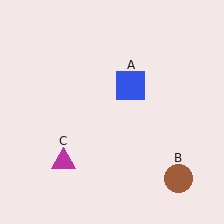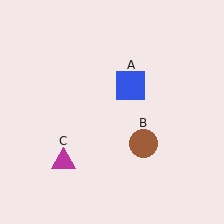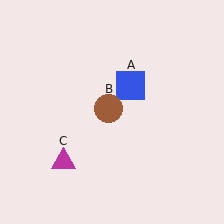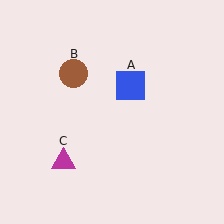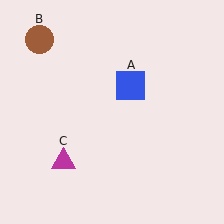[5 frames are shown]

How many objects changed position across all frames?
1 object changed position: brown circle (object B).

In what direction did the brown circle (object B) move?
The brown circle (object B) moved up and to the left.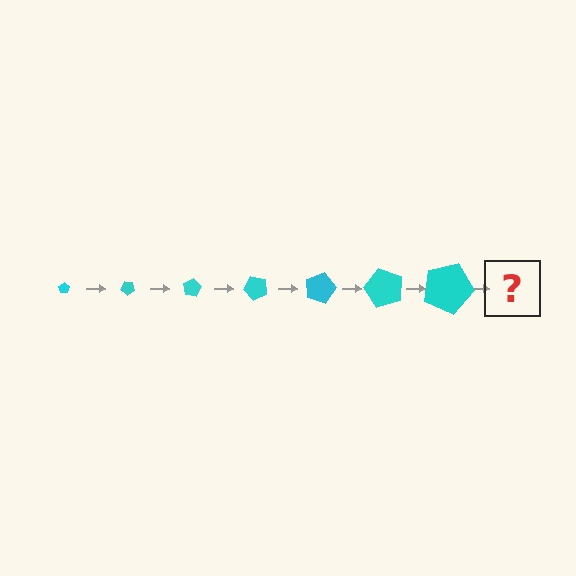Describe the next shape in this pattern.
It should be a pentagon, larger than the previous one and rotated 280 degrees from the start.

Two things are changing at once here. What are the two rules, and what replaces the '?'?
The two rules are that the pentagon grows larger each step and it rotates 40 degrees each step. The '?' should be a pentagon, larger than the previous one and rotated 280 degrees from the start.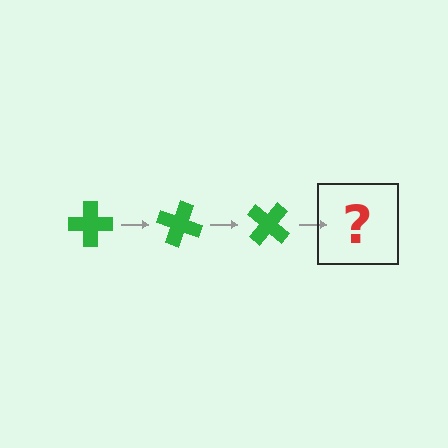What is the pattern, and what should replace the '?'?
The pattern is that the cross rotates 20 degrees each step. The '?' should be a green cross rotated 60 degrees.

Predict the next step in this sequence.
The next step is a green cross rotated 60 degrees.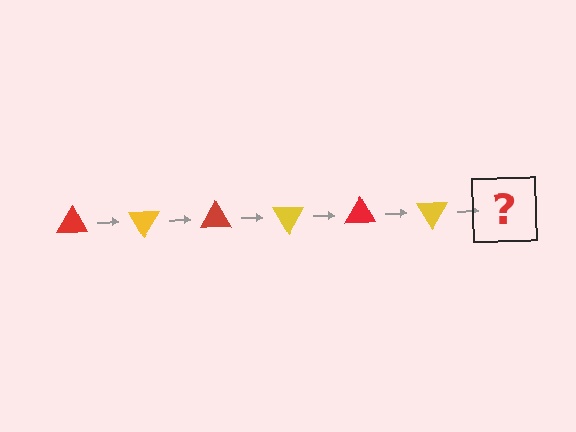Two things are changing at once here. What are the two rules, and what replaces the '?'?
The two rules are that it rotates 60 degrees each step and the color cycles through red and yellow. The '?' should be a red triangle, rotated 360 degrees from the start.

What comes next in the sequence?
The next element should be a red triangle, rotated 360 degrees from the start.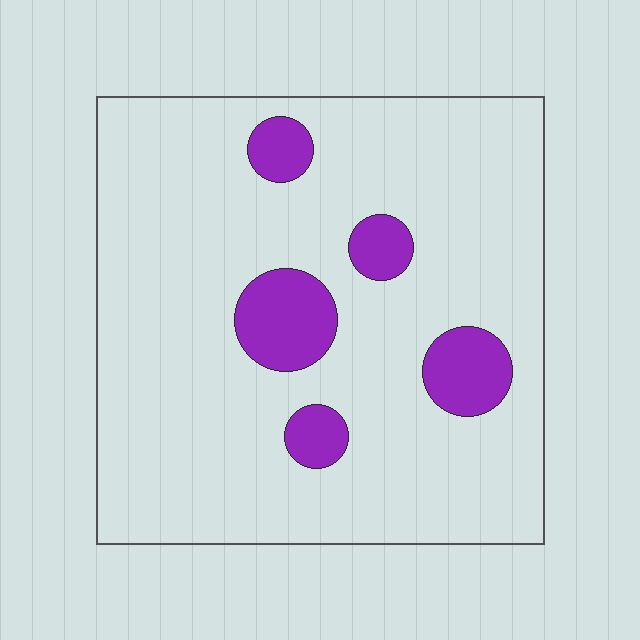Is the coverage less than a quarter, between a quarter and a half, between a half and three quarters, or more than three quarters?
Less than a quarter.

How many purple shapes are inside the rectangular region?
5.